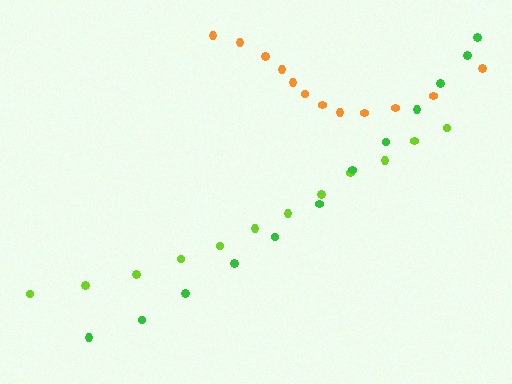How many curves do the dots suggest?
There are 3 distinct paths.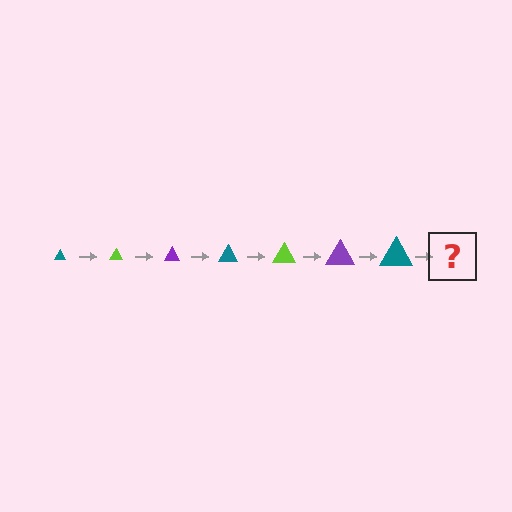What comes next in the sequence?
The next element should be a lime triangle, larger than the previous one.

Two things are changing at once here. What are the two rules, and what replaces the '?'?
The two rules are that the triangle grows larger each step and the color cycles through teal, lime, and purple. The '?' should be a lime triangle, larger than the previous one.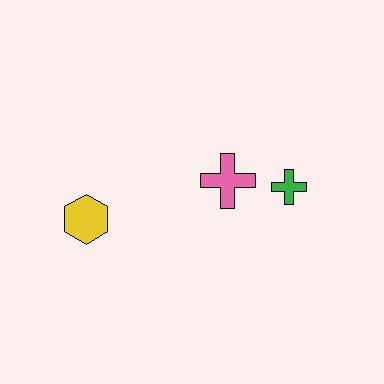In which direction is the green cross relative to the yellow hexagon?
The green cross is to the right of the yellow hexagon.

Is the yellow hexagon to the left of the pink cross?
Yes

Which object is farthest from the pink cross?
The yellow hexagon is farthest from the pink cross.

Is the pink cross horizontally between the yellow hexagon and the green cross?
Yes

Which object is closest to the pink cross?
The green cross is closest to the pink cross.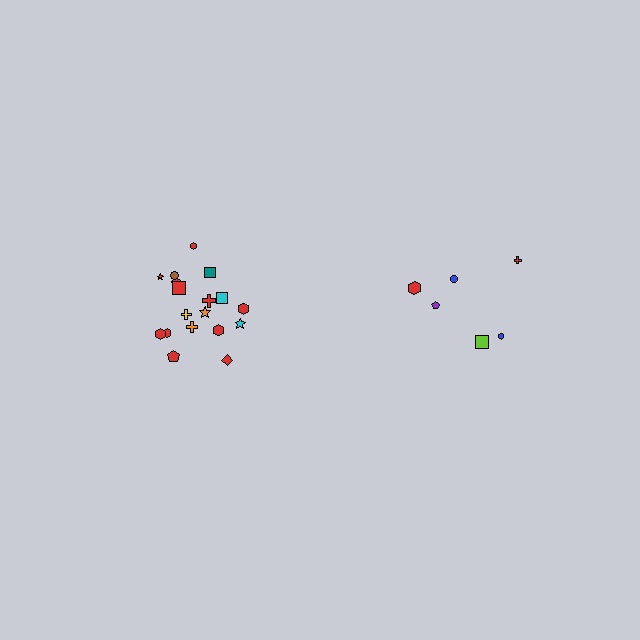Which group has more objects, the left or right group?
The left group.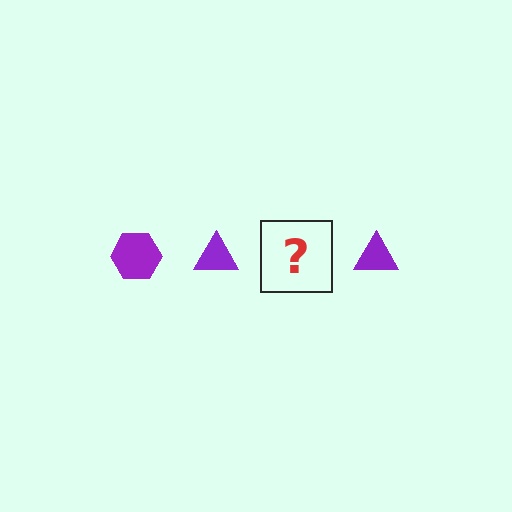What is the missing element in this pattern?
The missing element is a purple hexagon.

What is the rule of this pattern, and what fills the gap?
The rule is that the pattern cycles through hexagon, triangle shapes in purple. The gap should be filled with a purple hexagon.